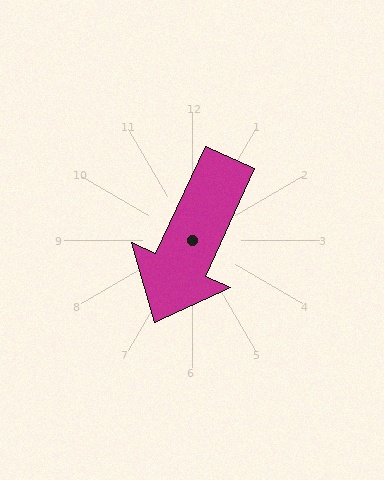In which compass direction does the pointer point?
Southwest.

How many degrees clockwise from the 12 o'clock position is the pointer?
Approximately 205 degrees.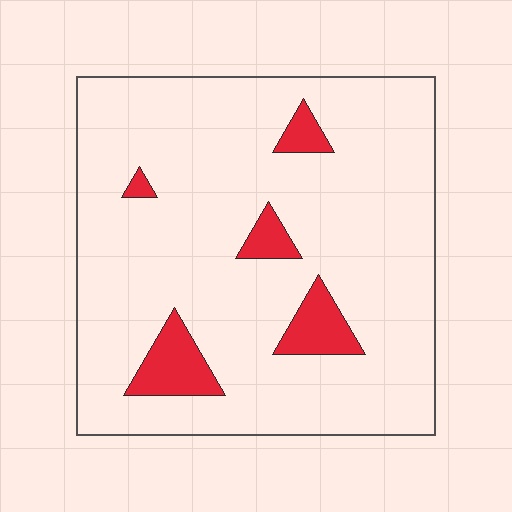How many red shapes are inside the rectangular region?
5.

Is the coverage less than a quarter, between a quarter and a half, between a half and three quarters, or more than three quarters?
Less than a quarter.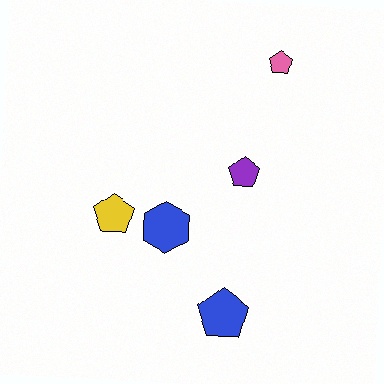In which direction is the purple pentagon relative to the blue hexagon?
The purple pentagon is to the right of the blue hexagon.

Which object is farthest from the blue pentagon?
The pink pentagon is farthest from the blue pentagon.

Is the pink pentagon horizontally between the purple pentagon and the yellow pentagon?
No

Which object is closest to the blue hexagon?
The yellow pentagon is closest to the blue hexagon.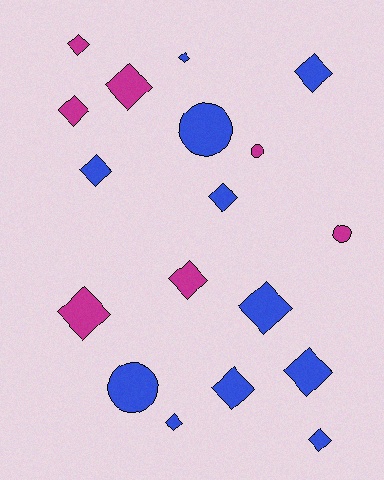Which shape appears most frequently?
Diamond, with 14 objects.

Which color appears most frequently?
Blue, with 11 objects.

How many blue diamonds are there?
There are 9 blue diamonds.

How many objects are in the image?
There are 18 objects.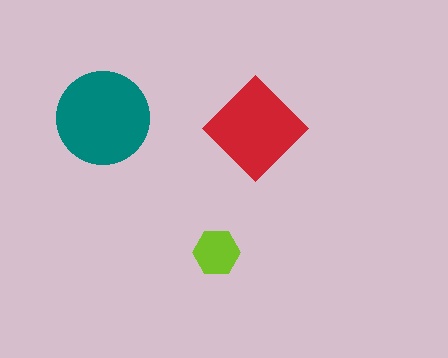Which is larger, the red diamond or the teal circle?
The teal circle.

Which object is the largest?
The teal circle.